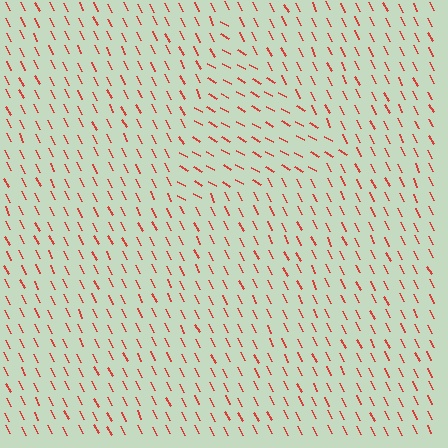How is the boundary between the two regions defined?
The boundary is defined purely by a change in line orientation (approximately 34 degrees difference). All lines are the same color and thickness.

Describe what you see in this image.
The image is filled with small red line segments. A triangle region in the image has lines oriented differently from the surrounding lines, creating a visible texture boundary.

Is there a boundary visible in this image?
Yes, there is a texture boundary formed by a change in line orientation.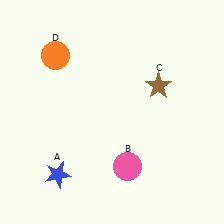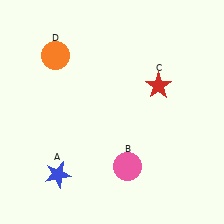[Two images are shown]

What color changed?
The star (C) changed from brown in Image 1 to red in Image 2.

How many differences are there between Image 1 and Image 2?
There is 1 difference between the two images.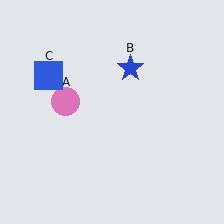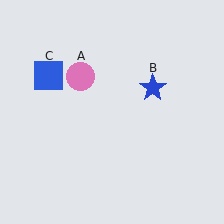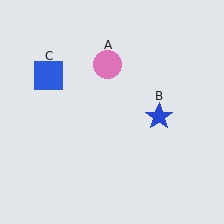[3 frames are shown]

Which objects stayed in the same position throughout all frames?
Blue square (object C) remained stationary.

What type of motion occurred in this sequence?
The pink circle (object A), blue star (object B) rotated clockwise around the center of the scene.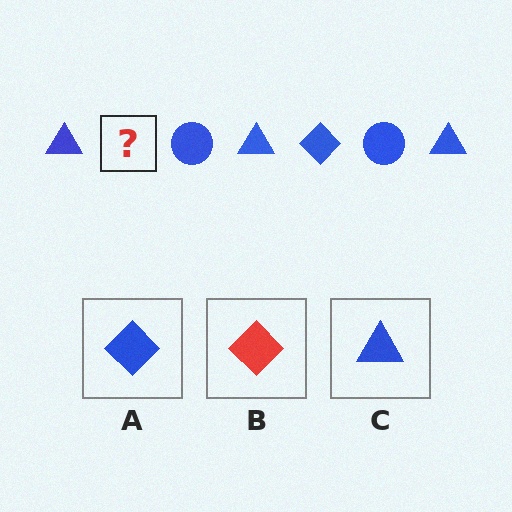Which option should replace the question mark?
Option A.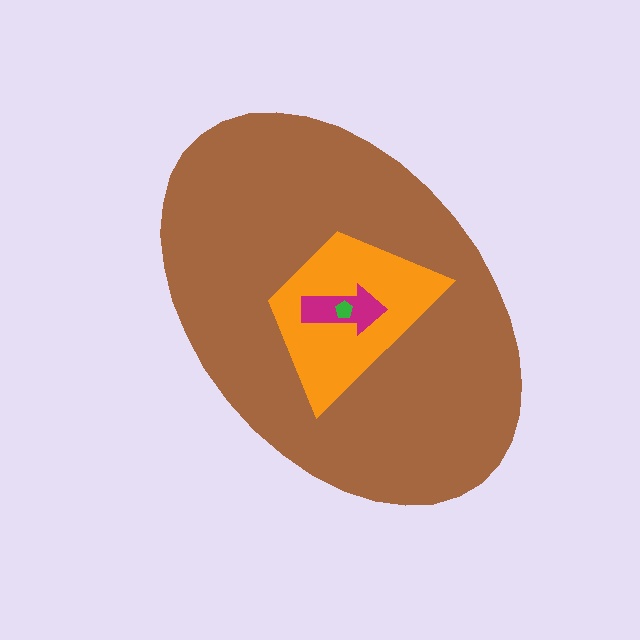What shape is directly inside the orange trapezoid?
The magenta arrow.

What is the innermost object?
The green pentagon.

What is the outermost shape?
The brown ellipse.